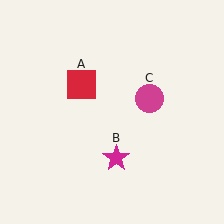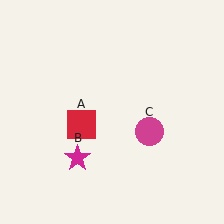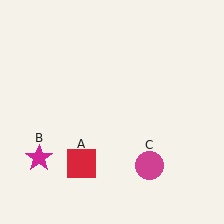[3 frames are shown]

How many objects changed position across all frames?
3 objects changed position: red square (object A), magenta star (object B), magenta circle (object C).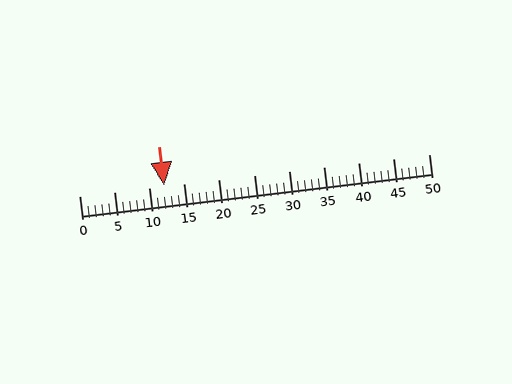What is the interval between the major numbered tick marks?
The major tick marks are spaced 5 units apart.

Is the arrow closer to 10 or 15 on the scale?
The arrow is closer to 10.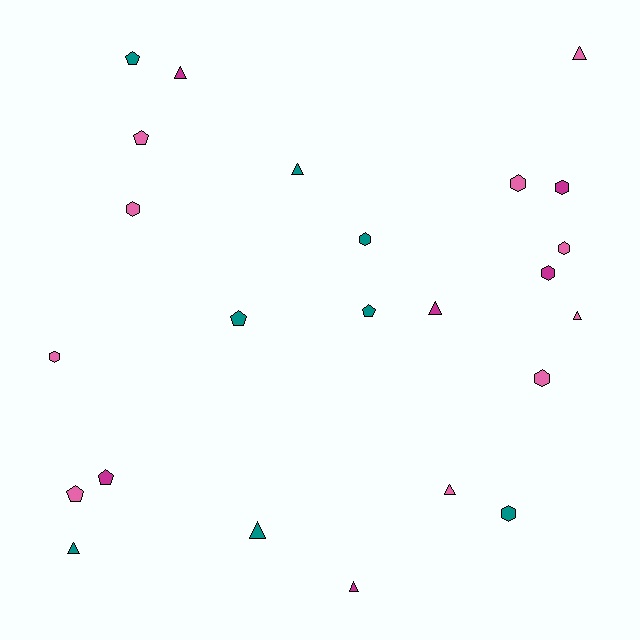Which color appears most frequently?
Pink, with 10 objects.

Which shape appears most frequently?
Hexagon, with 9 objects.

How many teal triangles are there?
There are 3 teal triangles.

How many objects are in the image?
There are 24 objects.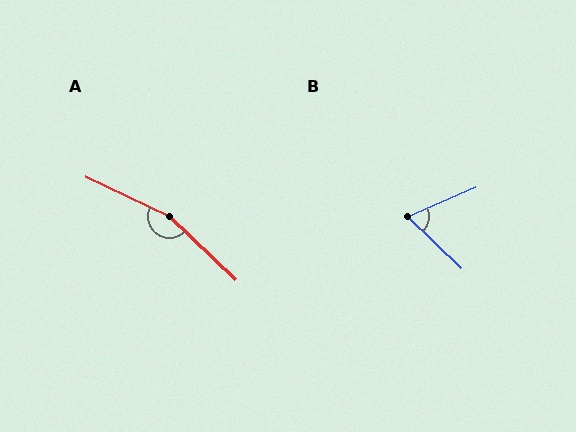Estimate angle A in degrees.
Approximately 161 degrees.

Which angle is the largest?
A, at approximately 161 degrees.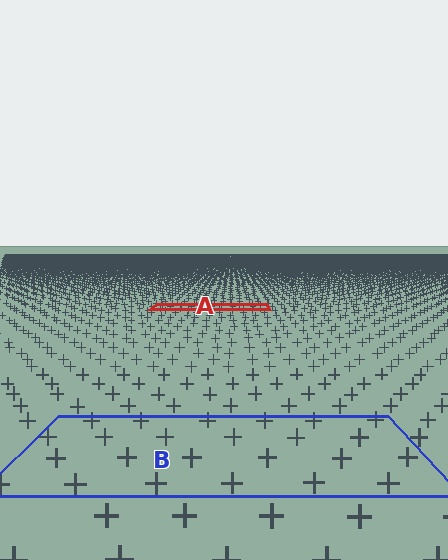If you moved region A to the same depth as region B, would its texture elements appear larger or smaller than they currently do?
They would appear larger. At a closer depth, the same texture elements are projected at a bigger on-screen size.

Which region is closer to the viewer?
Region B is closer. The texture elements there are larger and more spread out.